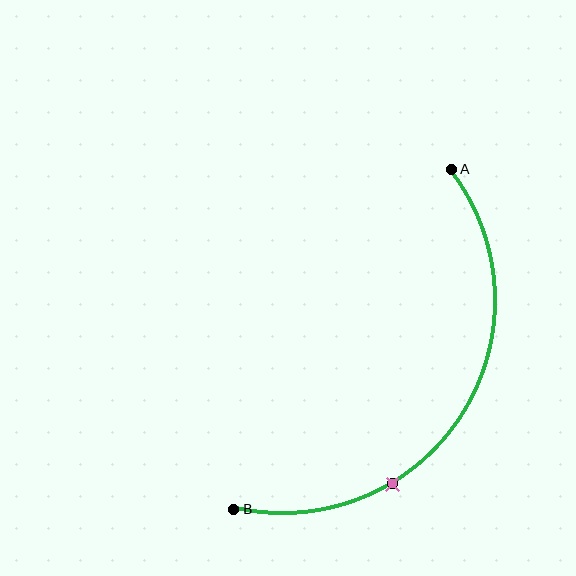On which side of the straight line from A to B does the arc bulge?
The arc bulges to the right of the straight line connecting A and B.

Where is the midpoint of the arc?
The arc midpoint is the point on the curve farthest from the straight line joining A and B. It sits to the right of that line.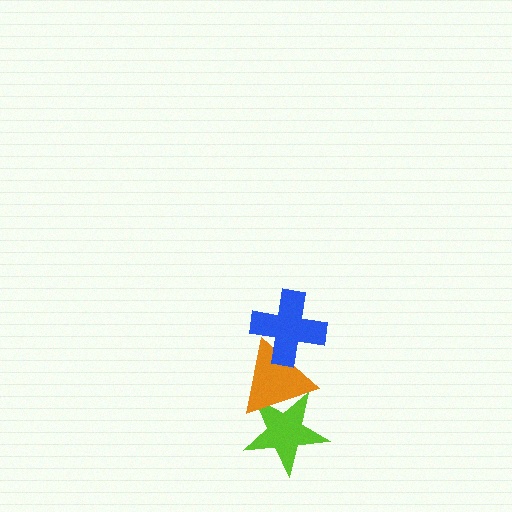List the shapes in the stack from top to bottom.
From top to bottom: the blue cross, the orange triangle, the lime star.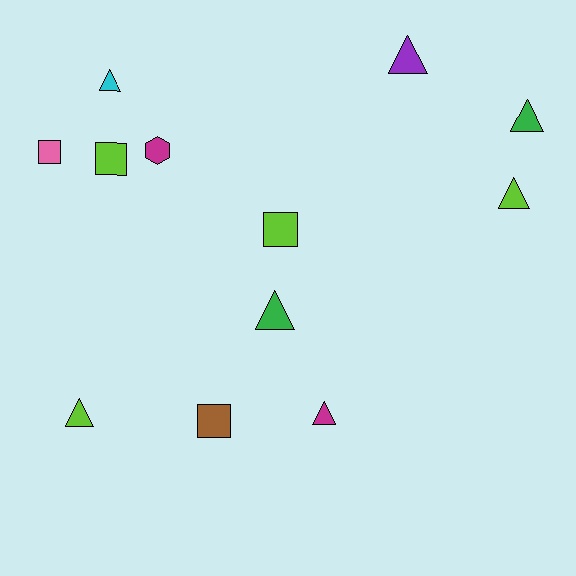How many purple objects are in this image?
There is 1 purple object.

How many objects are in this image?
There are 12 objects.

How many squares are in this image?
There are 4 squares.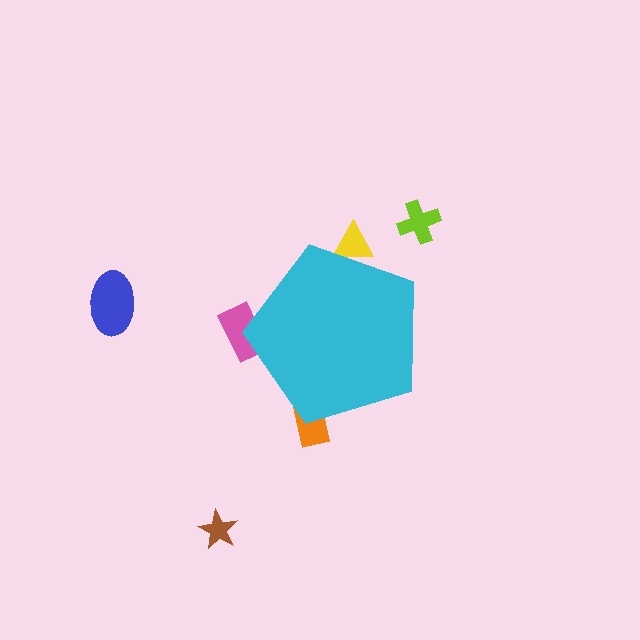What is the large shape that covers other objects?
A cyan pentagon.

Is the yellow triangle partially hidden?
Yes, the yellow triangle is partially hidden behind the cyan pentagon.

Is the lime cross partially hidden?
No, the lime cross is fully visible.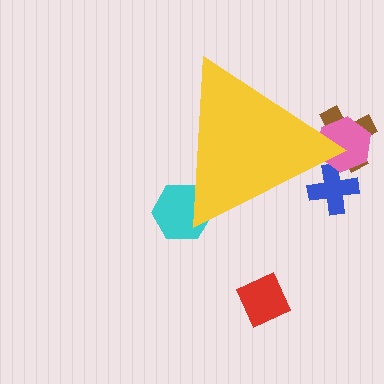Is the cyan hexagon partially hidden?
Yes, the cyan hexagon is partially hidden behind the yellow triangle.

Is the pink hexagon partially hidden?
Yes, the pink hexagon is partially hidden behind the yellow triangle.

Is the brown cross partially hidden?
Yes, the brown cross is partially hidden behind the yellow triangle.